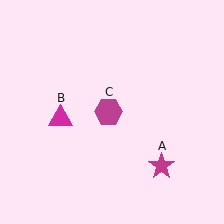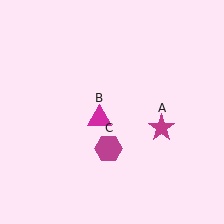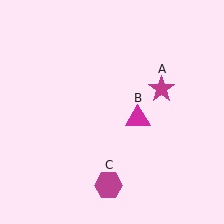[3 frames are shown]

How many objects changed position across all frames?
3 objects changed position: magenta star (object A), magenta triangle (object B), magenta hexagon (object C).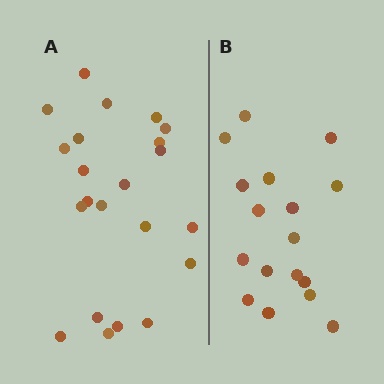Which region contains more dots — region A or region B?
Region A (the left region) has more dots.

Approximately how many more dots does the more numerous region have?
Region A has about 5 more dots than region B.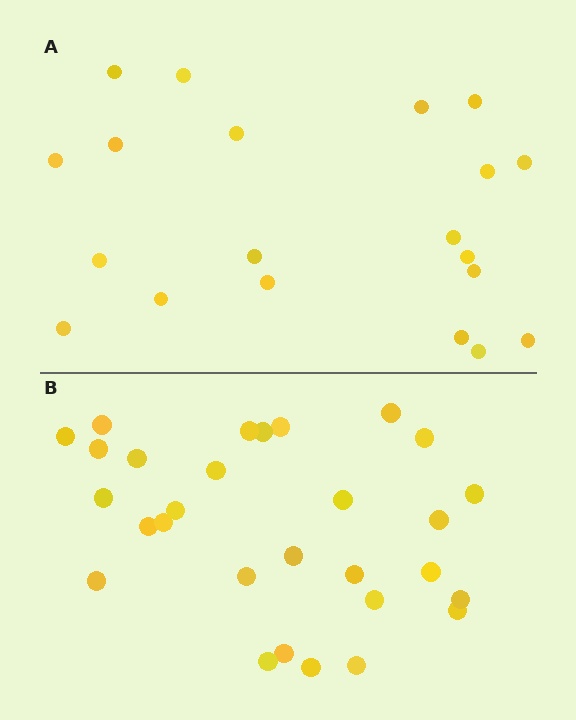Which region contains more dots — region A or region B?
Region B (the bottom region) has more dots.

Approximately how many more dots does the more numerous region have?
Region B has roughly 8 or so more dots than region A.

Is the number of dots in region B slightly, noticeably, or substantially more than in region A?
Region B has substantially more. The ratio is roughly 1.4 to 1.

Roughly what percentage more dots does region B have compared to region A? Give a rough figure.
About 45% more.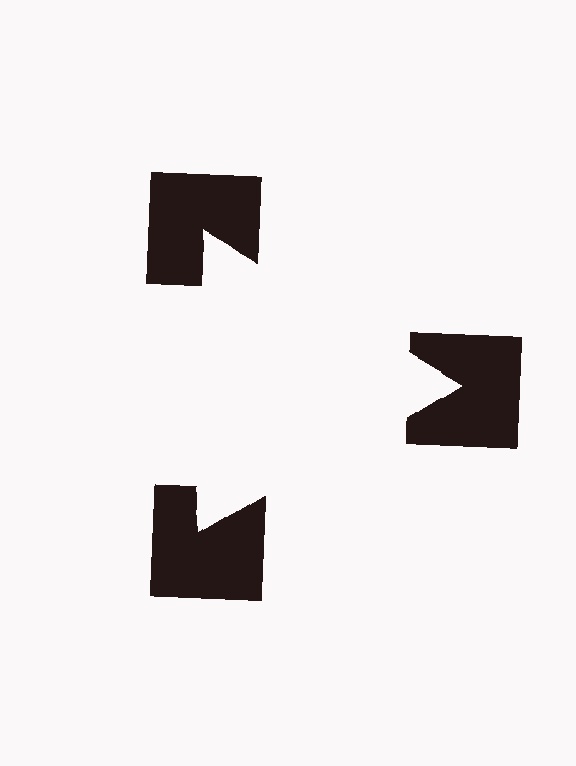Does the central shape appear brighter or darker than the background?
It typically appears slightly brighter than the background, even though no actual brightness change is drawn.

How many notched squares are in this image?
There are 3 — one at each vertex of the illusory triangle.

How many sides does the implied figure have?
3 sides.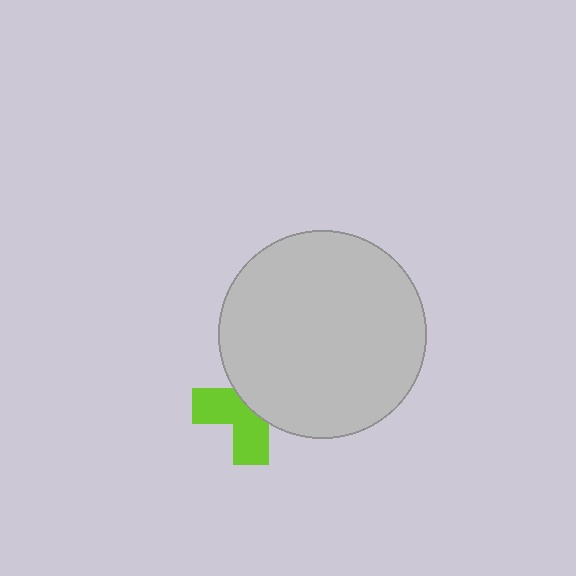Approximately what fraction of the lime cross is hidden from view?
Roughly 51% of the lime cross is hidden behind the light gray circle.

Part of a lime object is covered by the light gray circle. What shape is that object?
It is a cross.